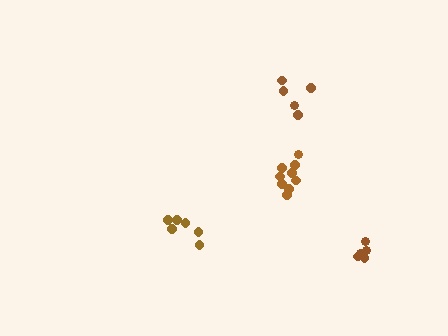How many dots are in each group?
Group 1: 6 dots, Group 2: 5 dots, Group 3: 10 dots, Group 4: 5 dots (26 total).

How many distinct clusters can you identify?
There are 4 distinct clusters.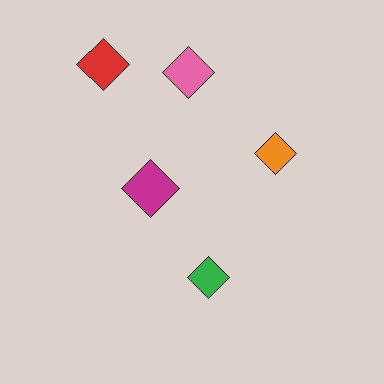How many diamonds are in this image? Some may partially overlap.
There are 5 diamonds.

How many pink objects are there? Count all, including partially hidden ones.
There is 1 pink object.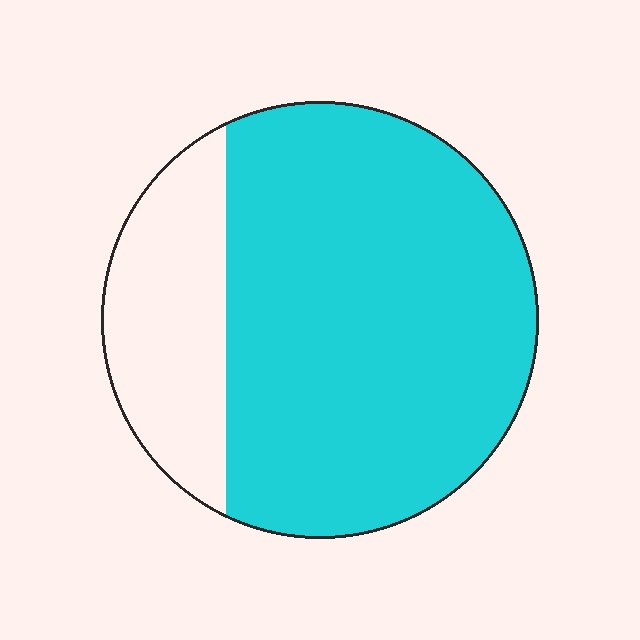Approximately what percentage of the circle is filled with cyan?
Approximately 75%.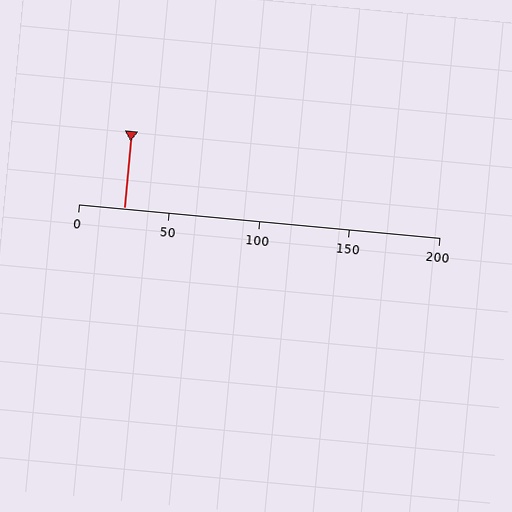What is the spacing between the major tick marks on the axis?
The major ticks are spaced 50 apart.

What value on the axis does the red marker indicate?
The marker indicates approximately 25.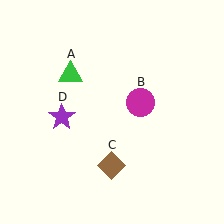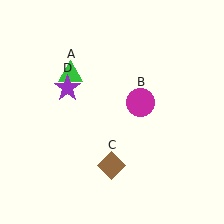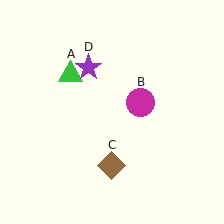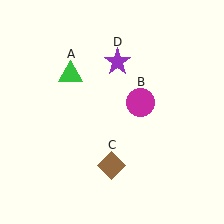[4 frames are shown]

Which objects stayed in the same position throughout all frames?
Green triangle (object A) and magenta circle (object B) and brown diamond (object C) remained stationary.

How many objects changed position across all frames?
1 object changed position: purple star (object D).